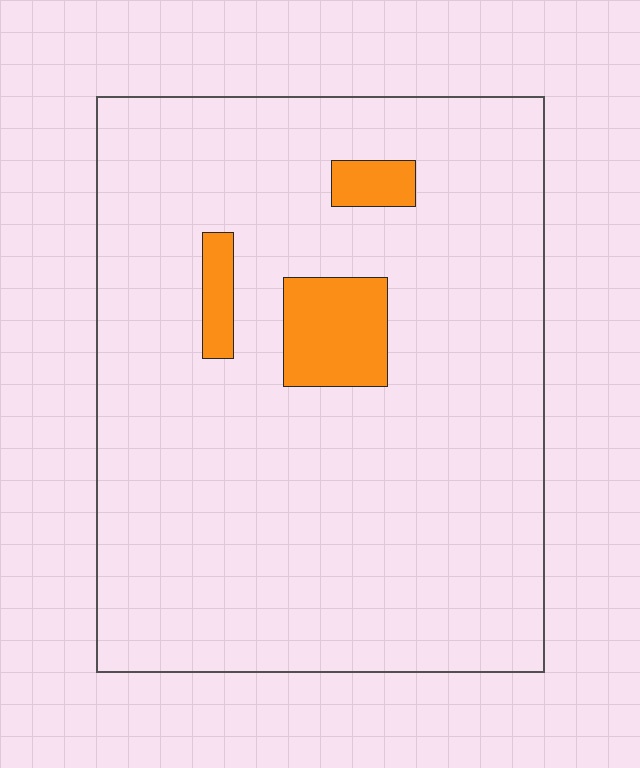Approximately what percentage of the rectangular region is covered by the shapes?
Approximately 10%.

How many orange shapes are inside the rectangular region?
3.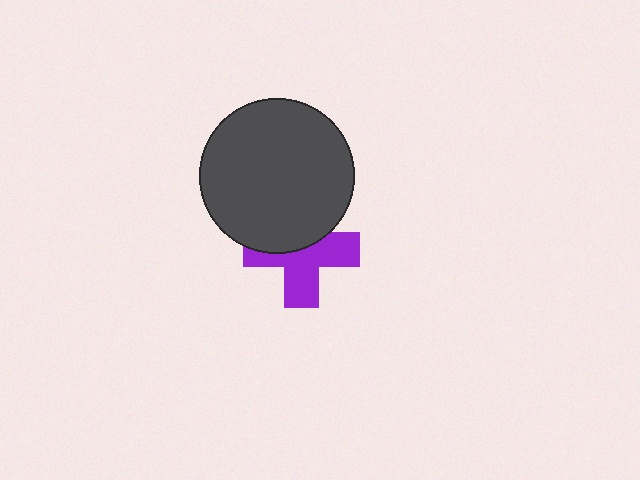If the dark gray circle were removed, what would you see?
You would see the complete purple cross.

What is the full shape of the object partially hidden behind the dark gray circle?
The partially hidden object is a purple cross.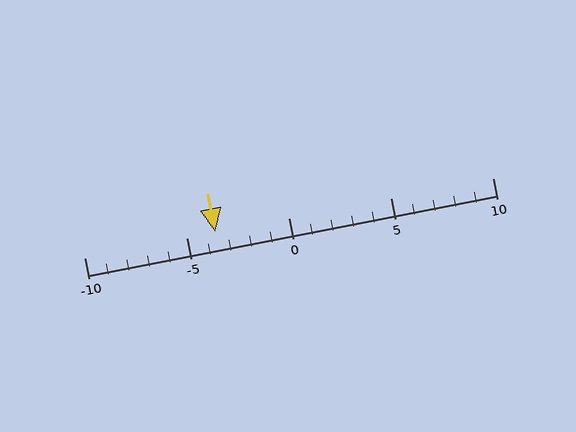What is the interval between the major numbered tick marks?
The major tick marks are spaced 5 units apart.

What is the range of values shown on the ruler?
The ruler shows values from -10 to 10.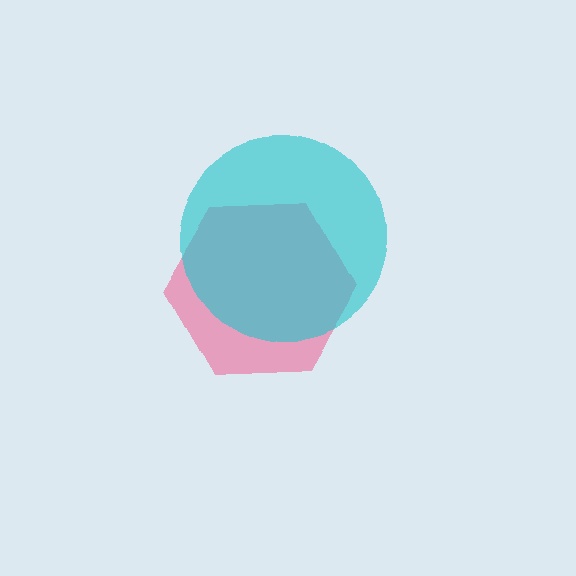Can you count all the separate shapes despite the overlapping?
Yes, there are 2 separate shapes.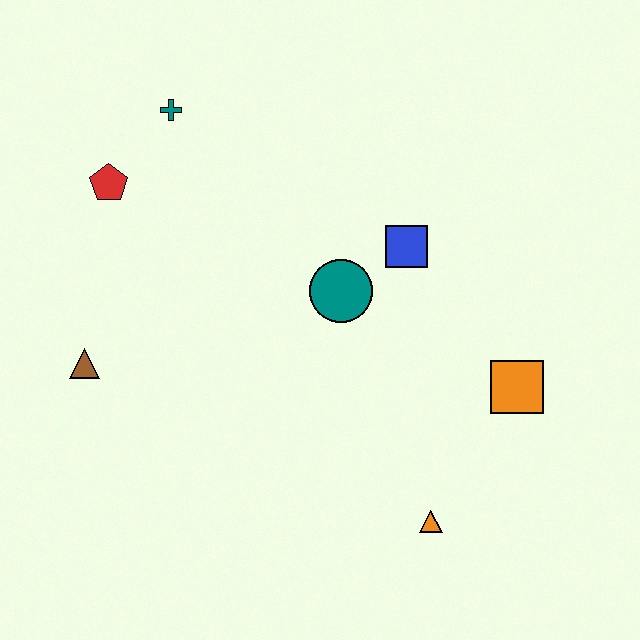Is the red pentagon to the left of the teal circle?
Yes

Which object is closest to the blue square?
The teal circle is closest to the blue square.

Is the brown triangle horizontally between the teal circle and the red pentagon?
No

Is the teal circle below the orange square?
No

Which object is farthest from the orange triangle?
The teal cross is farthest from the orange triangle.